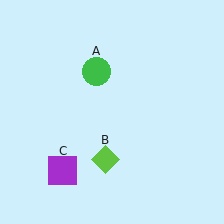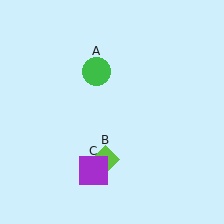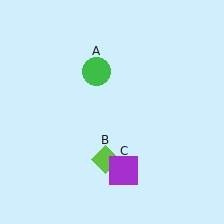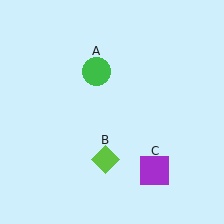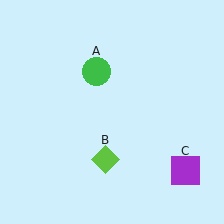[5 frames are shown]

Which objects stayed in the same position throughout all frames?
Green circle (object A) and lime diamond (object B) remained stationary.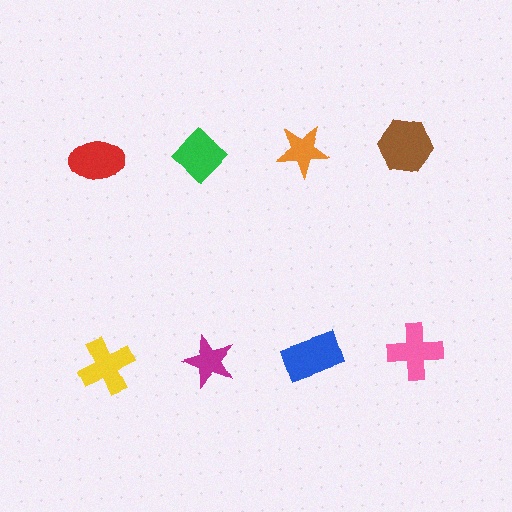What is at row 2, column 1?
A yellow cross.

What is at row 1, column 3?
An orange star.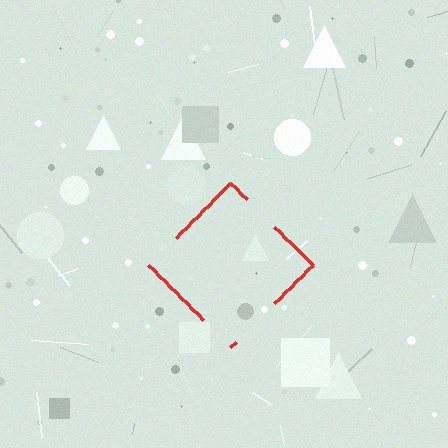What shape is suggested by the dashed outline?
The dashed outline suggests a diamond.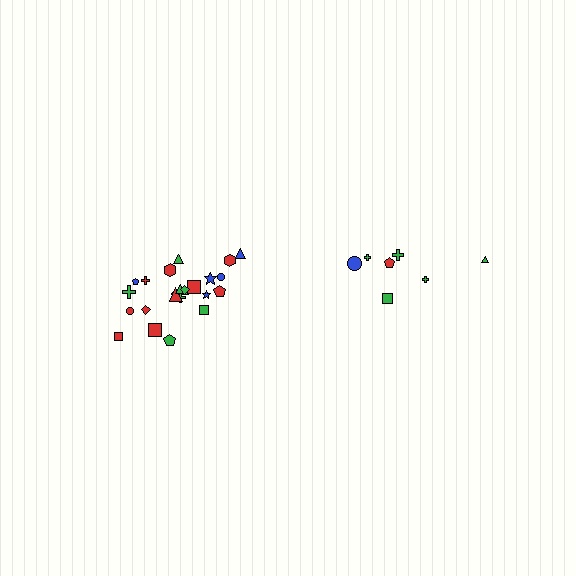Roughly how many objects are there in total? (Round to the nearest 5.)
Roughly 30 objects in total.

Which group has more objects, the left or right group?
The left group.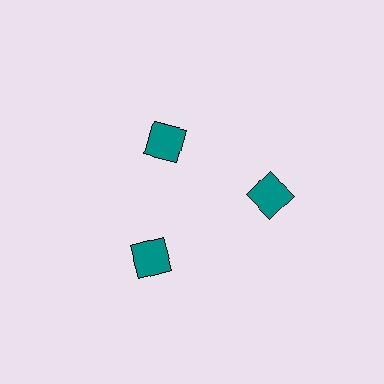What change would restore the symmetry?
The symmetry would be restored by moving it outward, back onto the ring so that all 3 squares sit at equal angles and equal distance from the center.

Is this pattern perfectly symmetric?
No. The 3 teal squares are arranged in a ring, but one element near the 11 o'clock position is pulled inward toward the center, breaking the 3-fold rotational symmetry.